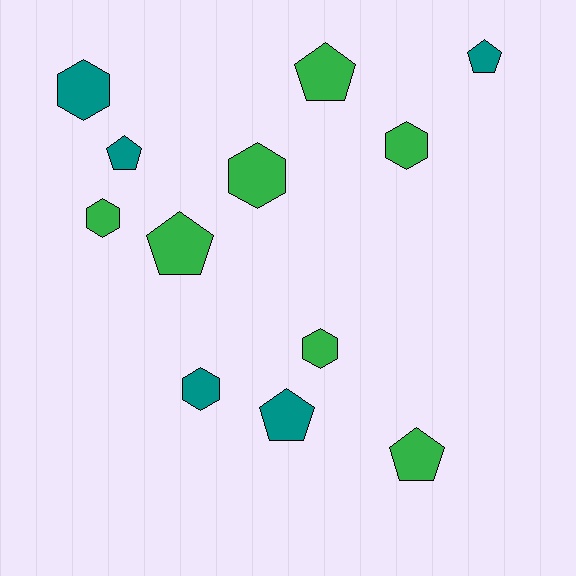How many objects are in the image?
There are 12 objects.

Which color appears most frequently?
Green, with 7 objects.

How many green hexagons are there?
There are 4 green hexagons.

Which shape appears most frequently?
Pentagon, with 6 objects.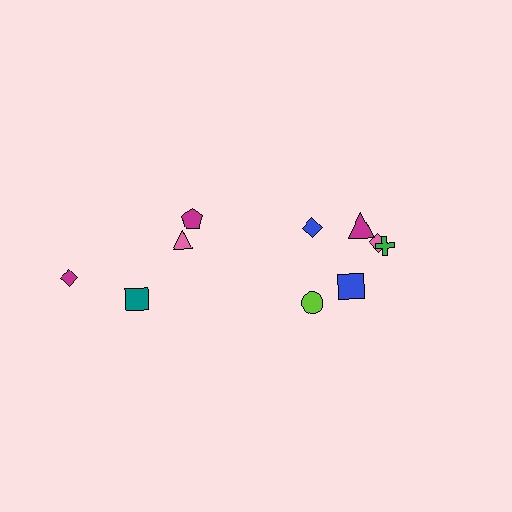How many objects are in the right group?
There are 6 objects.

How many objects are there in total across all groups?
There are 10 objects.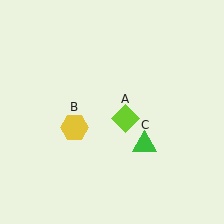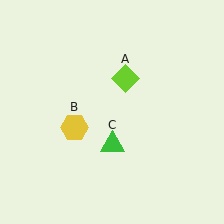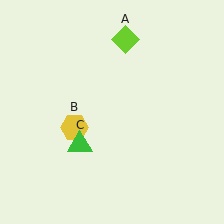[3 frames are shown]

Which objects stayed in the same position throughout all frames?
Yellow hexagon (object B) remained stationary.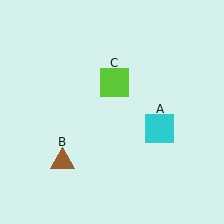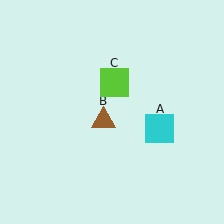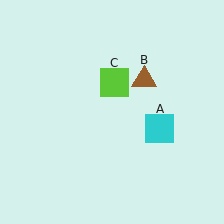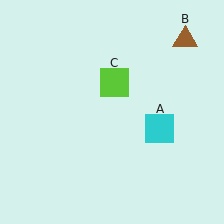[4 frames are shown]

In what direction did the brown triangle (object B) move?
The brown triangle (object B) moved up and to the right.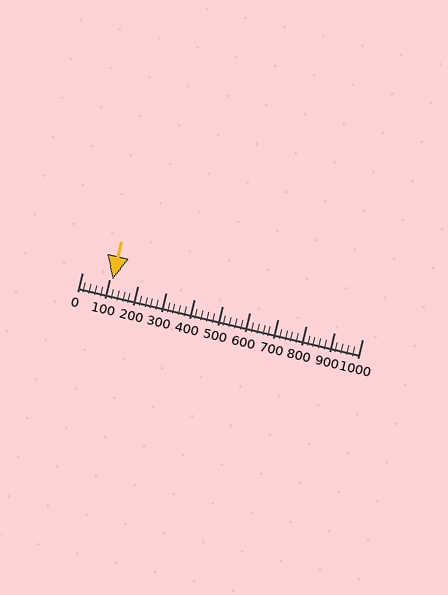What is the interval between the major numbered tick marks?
The major tick marks are spaced 100 units apart.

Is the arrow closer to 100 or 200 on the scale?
The arrow is closer to 100.